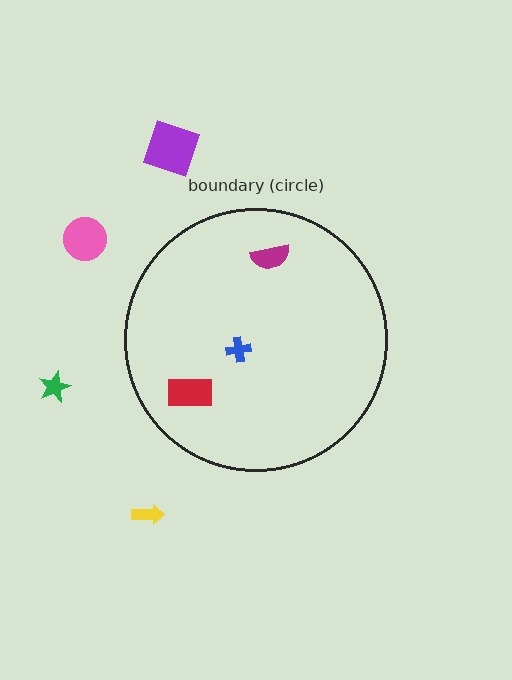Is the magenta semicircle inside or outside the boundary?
Inside.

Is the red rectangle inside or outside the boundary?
Inside.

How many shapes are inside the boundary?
3 inside, 4 outside.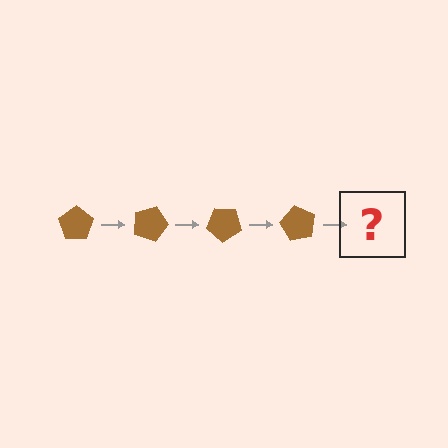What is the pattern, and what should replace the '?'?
The pattern is that the pentagon rotates 20 degrees each step. The '?' should be a brown pentagon rotated 80 degrees.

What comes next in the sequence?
The next element should be a brown pentagon rotated 80 degrees.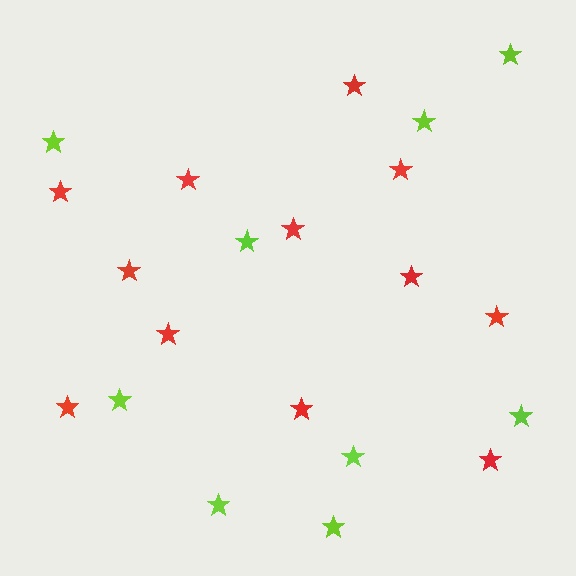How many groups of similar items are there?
There are 2 groups: one group of red stars (12) and one group of lime stars (9).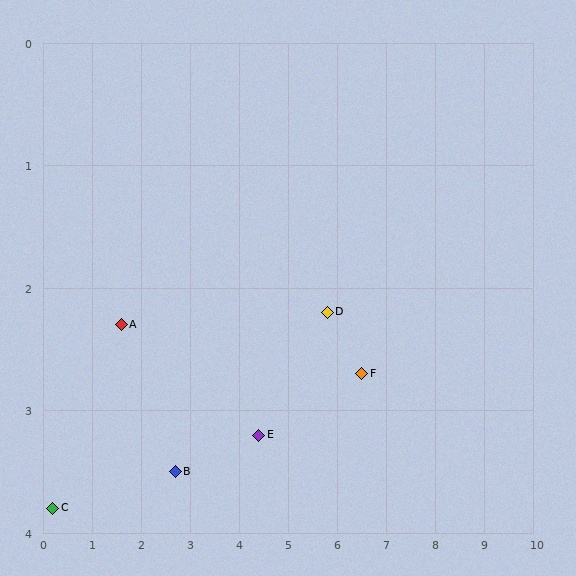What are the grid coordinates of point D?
Point D is at approximately (5.8, 2.2).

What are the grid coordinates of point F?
Point F is at approximately (6.5, 2.7).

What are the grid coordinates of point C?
Point C is at approximately (0.2, 3.8).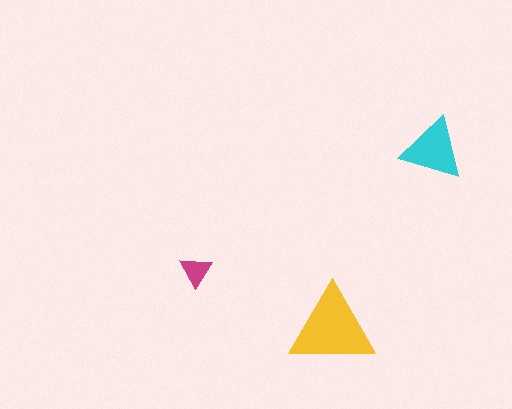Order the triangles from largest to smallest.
the yellow one, the cyan one, the magenta one.